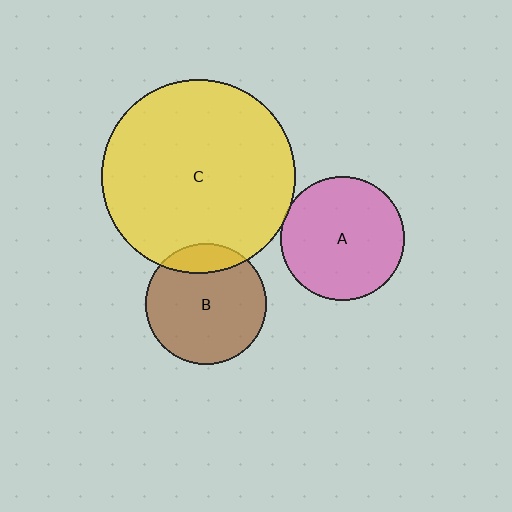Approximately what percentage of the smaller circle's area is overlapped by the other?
Approximately 15%.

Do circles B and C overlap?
Yes.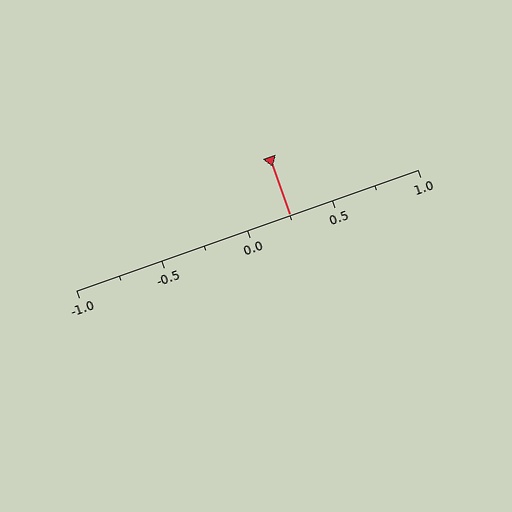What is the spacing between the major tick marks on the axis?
The major ticks are spaced 0.5 apart.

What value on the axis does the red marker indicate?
The marker indicates approximately 0.25.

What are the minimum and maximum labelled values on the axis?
The axis runs from -1.0 to 1.0.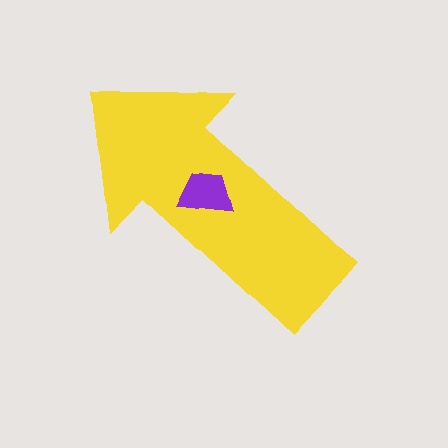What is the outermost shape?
The yellow arrow.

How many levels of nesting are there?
2.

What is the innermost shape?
The purple trapezoid.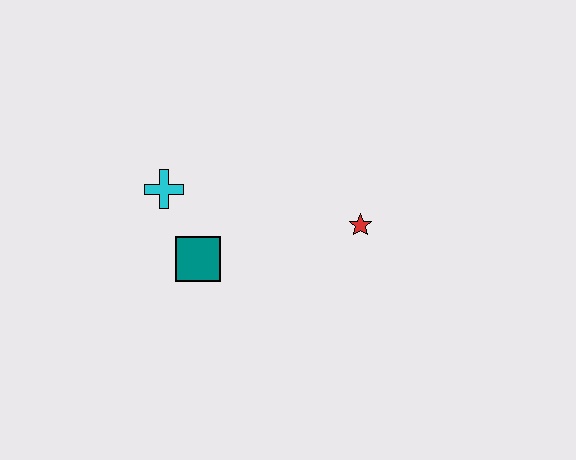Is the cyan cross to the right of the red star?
No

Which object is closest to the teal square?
The cyan cross is closest to the teal square.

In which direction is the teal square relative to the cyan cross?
The teal square is below the cyan cross.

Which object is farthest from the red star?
The cyan cross is farthest from the red star.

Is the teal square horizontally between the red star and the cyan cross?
Yes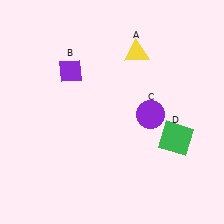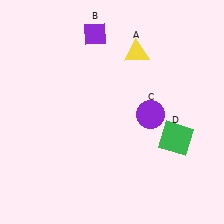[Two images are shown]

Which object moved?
The purple diamond (B) moved up.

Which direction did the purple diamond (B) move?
The purple diamond (B) moved up.